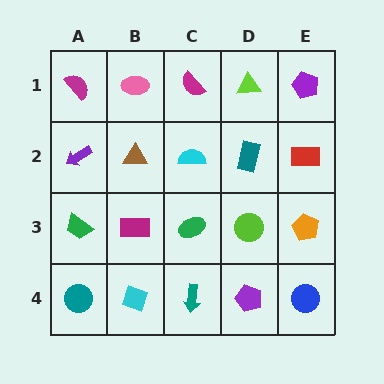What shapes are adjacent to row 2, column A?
A magenta semicircle (row 1, column A), a green trapezoid (row 3, column A), a brown triangle (row 2, column B).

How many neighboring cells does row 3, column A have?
3.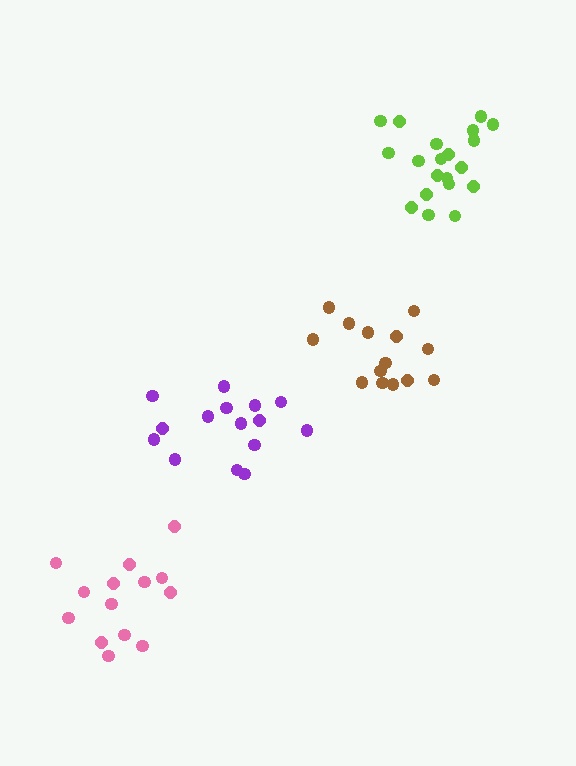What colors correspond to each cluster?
The clusters are colored: brown, purple, pink, lime.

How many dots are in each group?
Group 1: 14 dots, Group 2: 15 dots, Group 3: 14 dots, Group 4: 20 dots (63 total).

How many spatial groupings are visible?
There are 4 spatial groupings.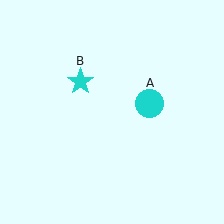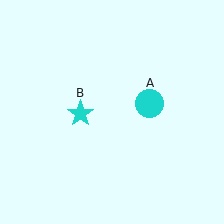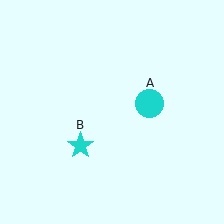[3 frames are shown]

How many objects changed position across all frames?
1 object changed position: cyan star (object B).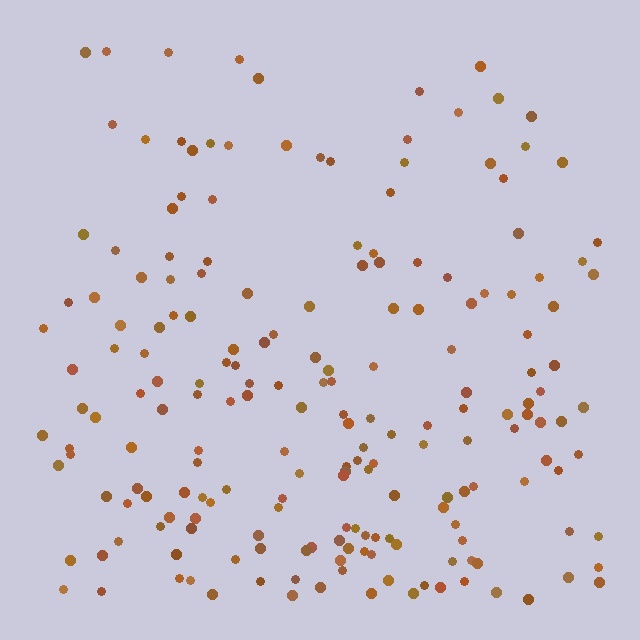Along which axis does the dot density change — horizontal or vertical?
Vertical.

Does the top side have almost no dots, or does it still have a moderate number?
Still a moderate number, just noticeably fewer than the bottom.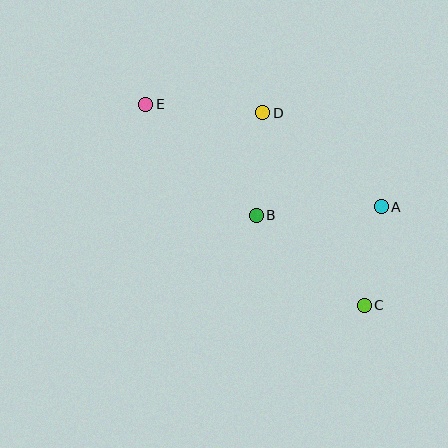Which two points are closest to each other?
Points A and C are closest to each other.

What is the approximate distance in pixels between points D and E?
The distance between D and E is approximately 117 pixels.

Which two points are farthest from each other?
Points C and E are farthest from each other.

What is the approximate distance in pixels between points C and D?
The distance between C and D is approximately 218 pixels.